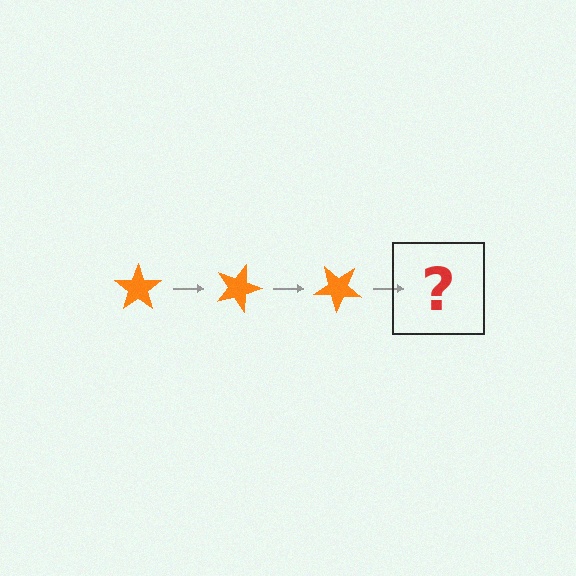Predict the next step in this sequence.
The next step is an orange star rotated 60 degrees.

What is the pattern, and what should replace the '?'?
The pattern is that the star rotates 20 degrees each step. The '?' should be an orange star rotated 60 degrees.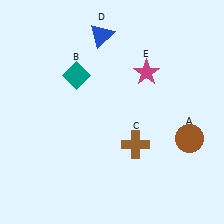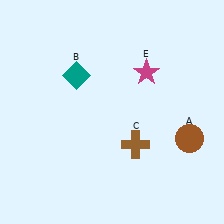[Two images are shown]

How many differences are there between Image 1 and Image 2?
There is 1 difference between the two images.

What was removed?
The blue triangle (D) was removed in Image 2.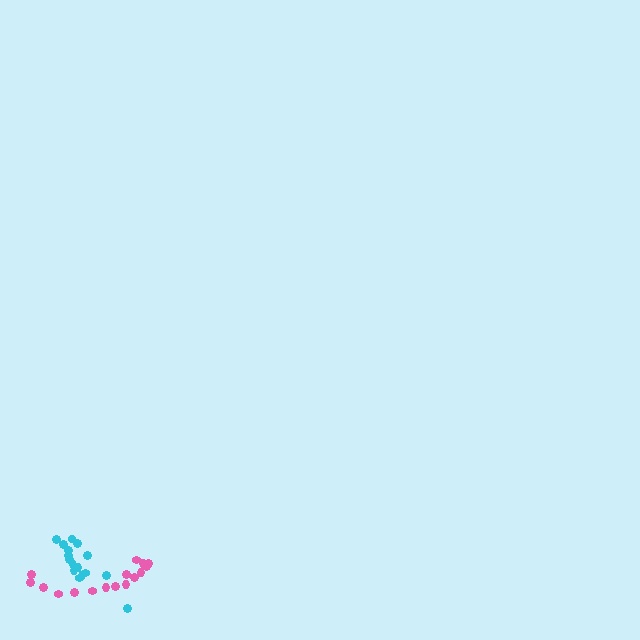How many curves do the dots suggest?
There are 2 distinct paths.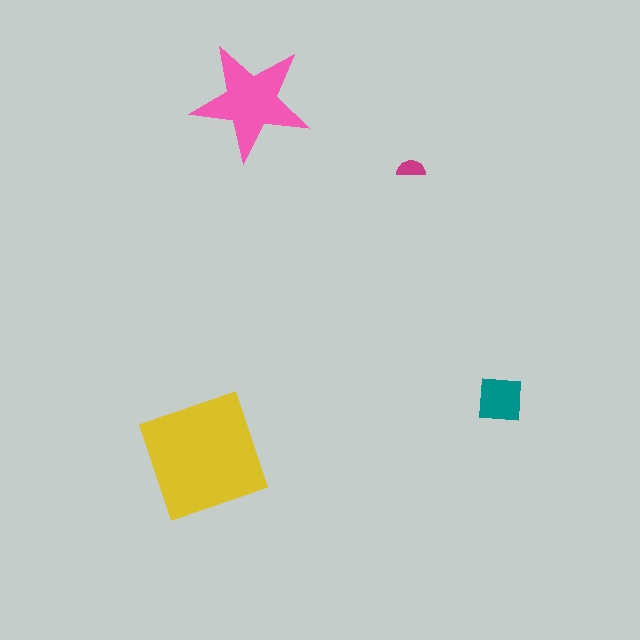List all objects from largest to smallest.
The yellow square, the pink star, the teal square, the magenta semicircle.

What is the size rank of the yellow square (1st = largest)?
1st.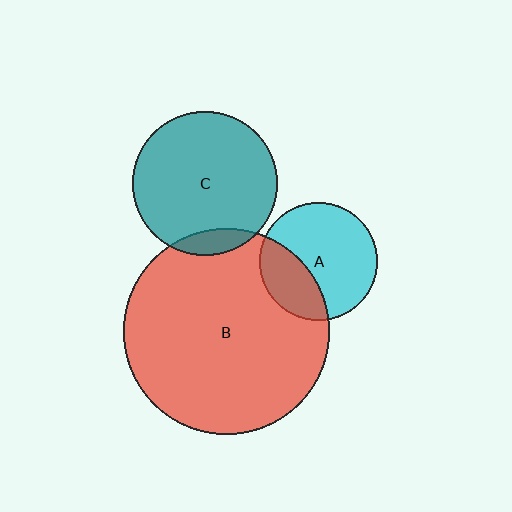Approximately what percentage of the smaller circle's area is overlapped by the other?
Approximately 10%.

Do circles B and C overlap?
Yes.